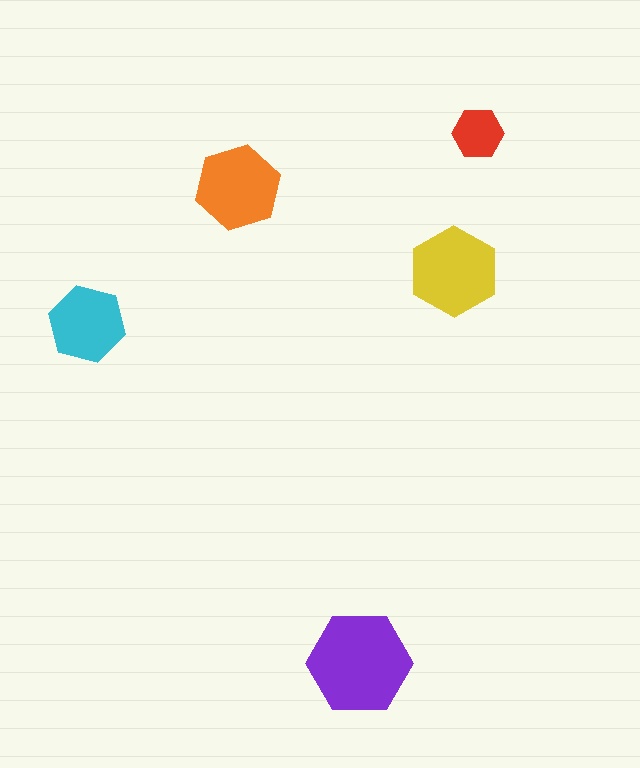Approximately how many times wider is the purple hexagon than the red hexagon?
About 2 times wider.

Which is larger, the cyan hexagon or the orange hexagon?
The orange one.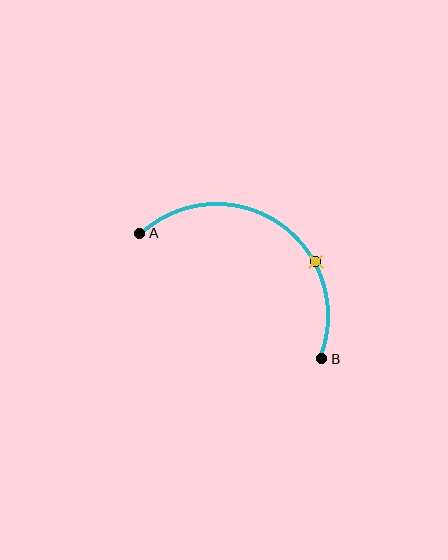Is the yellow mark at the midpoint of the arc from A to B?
No. The yellow mark lies on the arc but is closer to endpoint B. The arc midpoint would be at the point on the curve equidistant along the arc from both A and B.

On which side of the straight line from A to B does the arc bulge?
The arc bulges above and to the right of the straight line connecting A and B.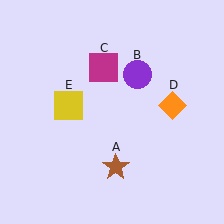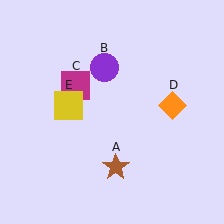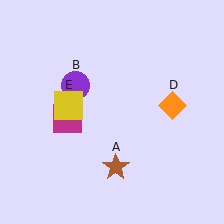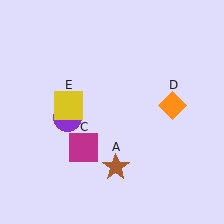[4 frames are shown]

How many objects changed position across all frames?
2 objects changed position: purple circle (object B), magenta square (object C).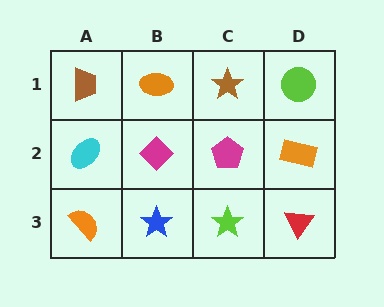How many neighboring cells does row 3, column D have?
2.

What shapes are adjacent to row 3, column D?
An orange rectangle (row 2, column D), a lime star (row 3, column C).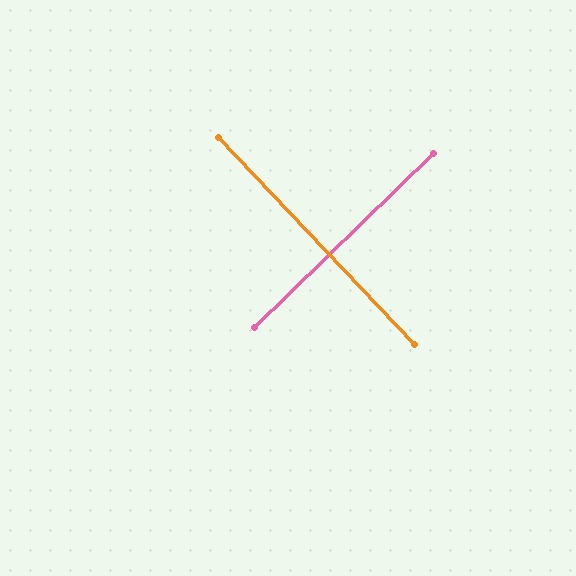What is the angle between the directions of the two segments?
Approximately 89 degrees.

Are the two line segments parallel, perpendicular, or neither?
Perpendicular — they meet at approximately 89°.